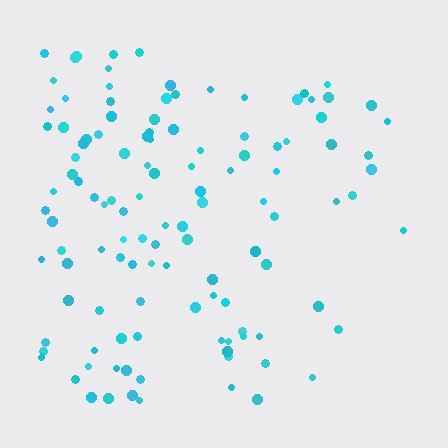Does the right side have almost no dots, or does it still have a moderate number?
Still a moderate number, just noticeably fewer than the left.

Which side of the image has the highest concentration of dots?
The left.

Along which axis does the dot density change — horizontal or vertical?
Horizontal.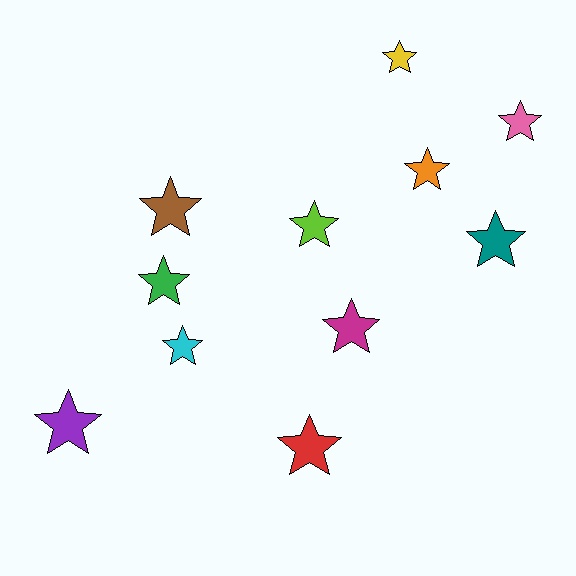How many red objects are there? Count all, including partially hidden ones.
There is 1 red object.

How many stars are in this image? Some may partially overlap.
There are 11 stars.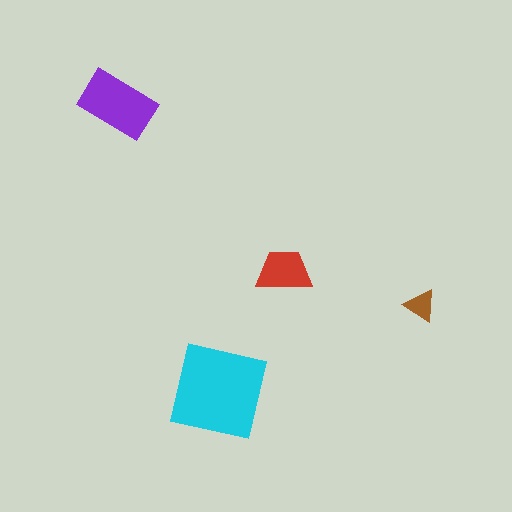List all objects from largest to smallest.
The cyan square, the purple rectangle, the red trapezoid, the brown triangle.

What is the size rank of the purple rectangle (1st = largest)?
2nd.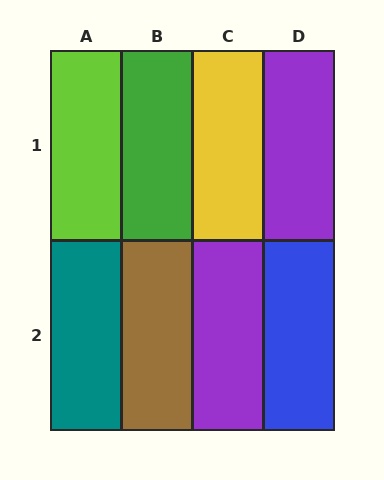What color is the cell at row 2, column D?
Blue.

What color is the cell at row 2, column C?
Purple.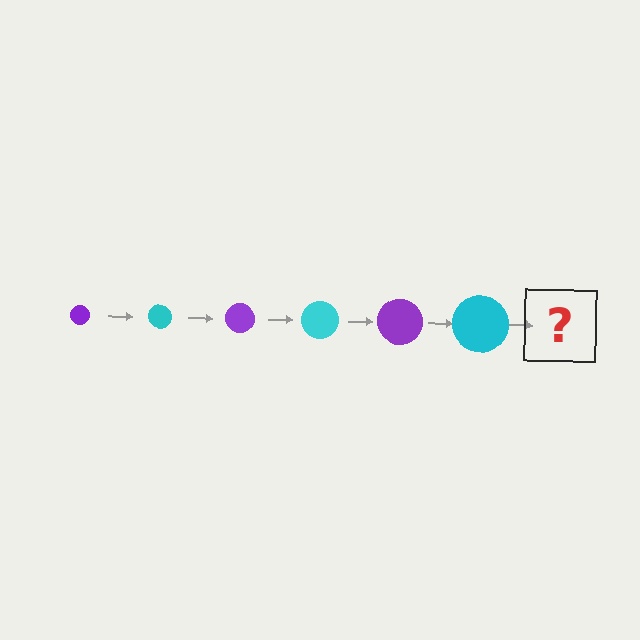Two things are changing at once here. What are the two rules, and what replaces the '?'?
The two rules are that the circle grows larger each step and the color cycles through purple and cyan. The '?' should be a purple circle, larger than the previous one.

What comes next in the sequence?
The next element should be a purple circle, larger than the previous one.